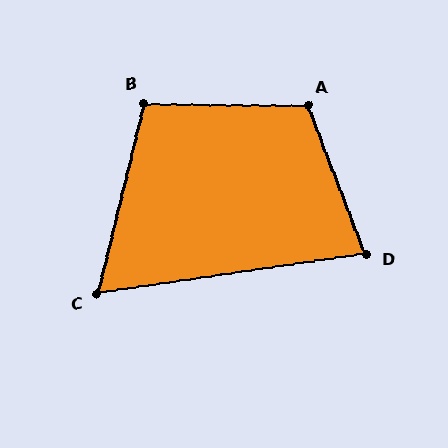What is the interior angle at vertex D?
Approximately 77 degrees (acute).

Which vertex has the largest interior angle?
A, at approximately 112 degrees.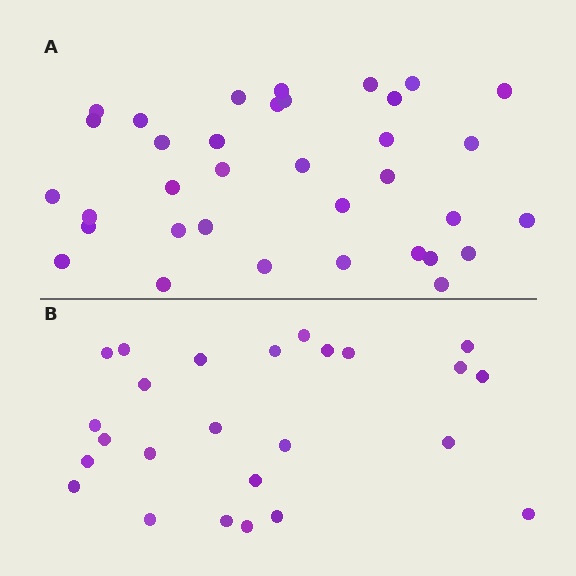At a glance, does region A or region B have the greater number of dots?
Region A (the top region) has more dots.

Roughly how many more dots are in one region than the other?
Region A has roughly 10 or so more dots than region B.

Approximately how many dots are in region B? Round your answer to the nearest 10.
About 20 dots. (The exact count is 25, which rounds to 20.)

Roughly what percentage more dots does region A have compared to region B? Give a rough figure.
About 40% more.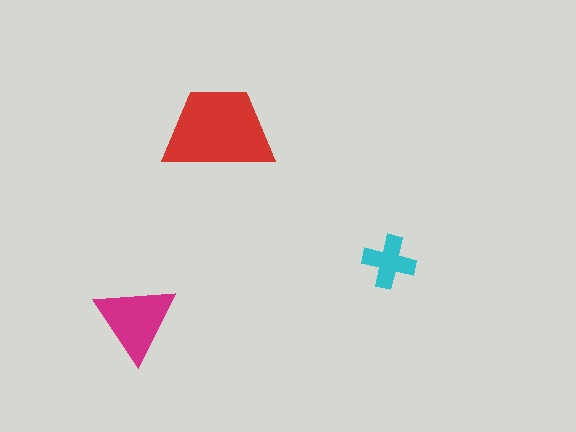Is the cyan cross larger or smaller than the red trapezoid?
Smaller.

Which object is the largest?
The red trapezoid.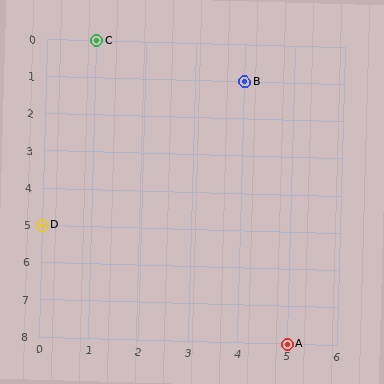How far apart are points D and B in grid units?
Points D and B are 4 columns and 4 rows apart (about 5.7 grid units diagonally).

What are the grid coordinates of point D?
Point D is at grid coordinates (0, 5).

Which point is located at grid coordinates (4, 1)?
Point B is at (4, 1).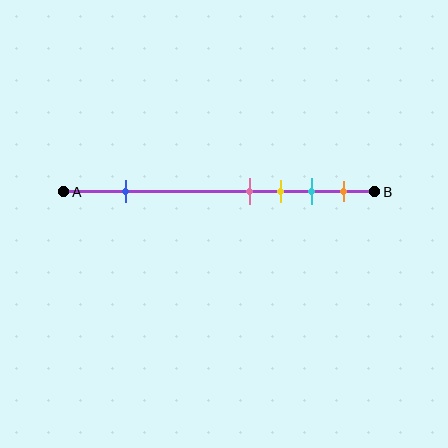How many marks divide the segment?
There are 5 marks dividing the segment.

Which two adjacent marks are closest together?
The pink and yellow marks are the closest adjacent pair.